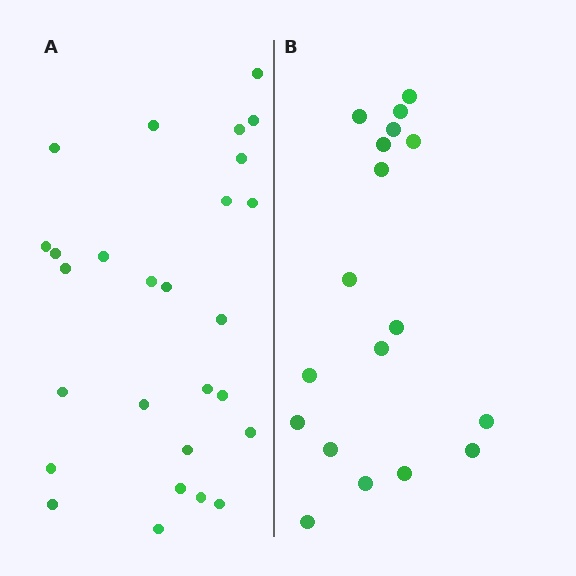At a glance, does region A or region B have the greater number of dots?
Region A (the left region) has more dots.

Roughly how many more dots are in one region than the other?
Region A has roughly 8 or so more dots than region B.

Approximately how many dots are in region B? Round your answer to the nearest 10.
About 20 dots. (The exact count is 18, which rounds to 20.)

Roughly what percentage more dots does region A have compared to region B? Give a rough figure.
About 50% more.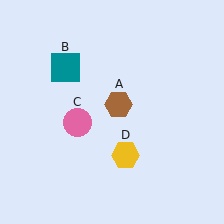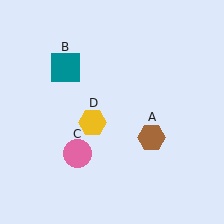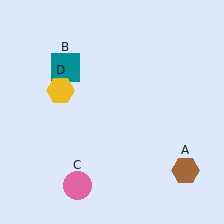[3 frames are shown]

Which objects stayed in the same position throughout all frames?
Teal square (object B) remained stationary.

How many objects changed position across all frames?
3 objects changed position: brown hexagon (object A), pink circle (object C), yellow hexagon (object D).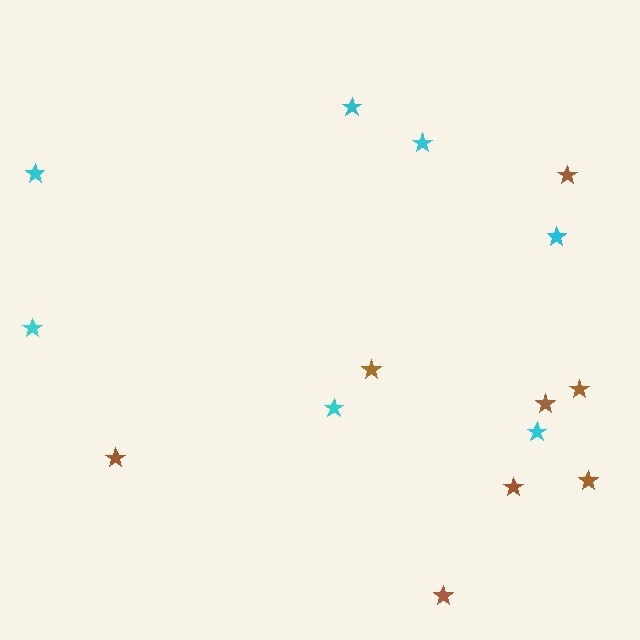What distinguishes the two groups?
There are 2 groups: one group of brown stars (8) and one group of cyan stars (7).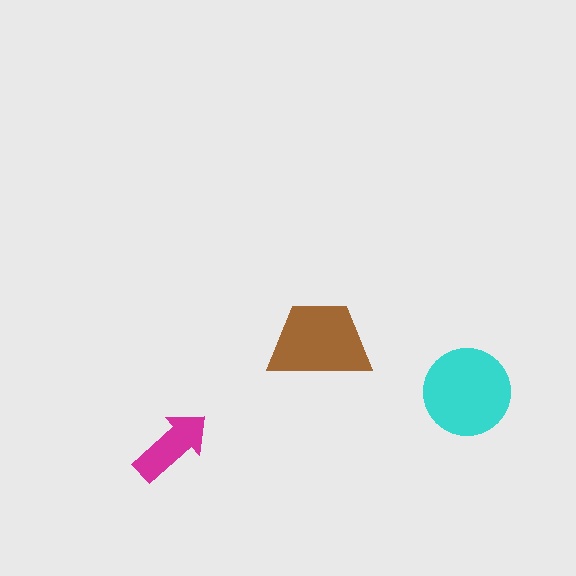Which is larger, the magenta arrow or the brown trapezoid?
The brown trapezoid.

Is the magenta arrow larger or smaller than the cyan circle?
Smaller.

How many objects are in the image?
There are 3 objects in the image.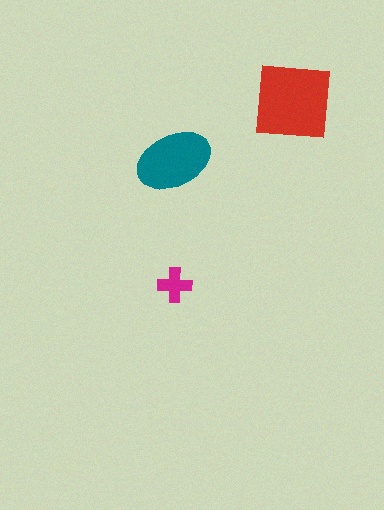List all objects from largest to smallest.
The red square, the teal ellipse, the magenta cross.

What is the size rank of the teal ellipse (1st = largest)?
2nd.